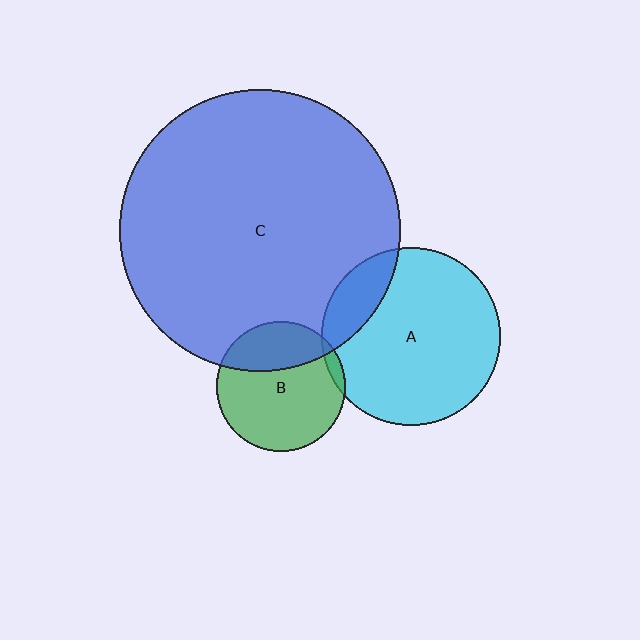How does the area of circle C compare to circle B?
Approximately 4.7 times.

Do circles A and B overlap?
Yes.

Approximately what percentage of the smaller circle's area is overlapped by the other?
Approximately 5%.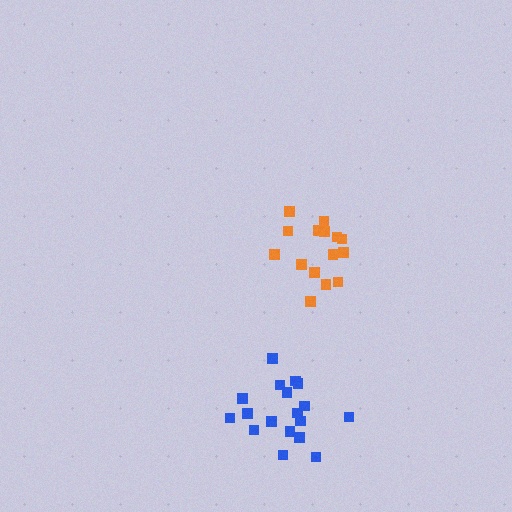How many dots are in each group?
Group 1: 18 dots, Group 2: 15 dots (33 total).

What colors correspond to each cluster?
The clusters are colored: blue, orange.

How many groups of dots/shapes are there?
There are 2 groups.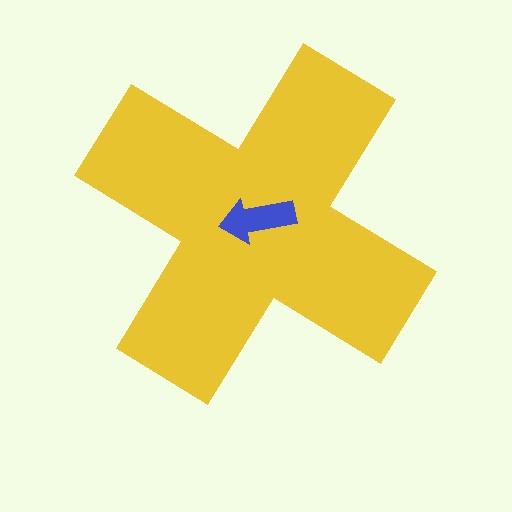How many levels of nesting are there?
2.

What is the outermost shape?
The yellow cross.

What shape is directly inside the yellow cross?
The blue arrow.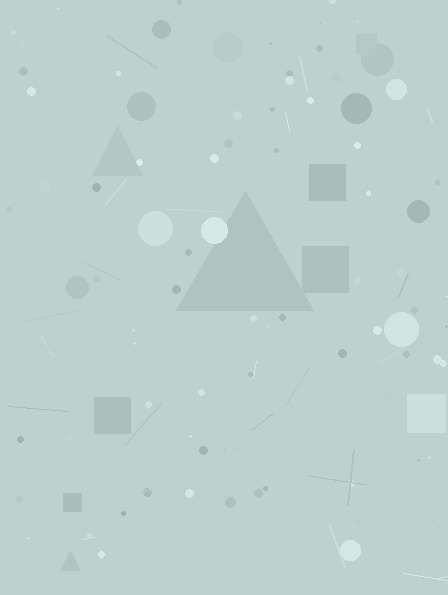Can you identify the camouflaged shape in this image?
The camouflaged shape is a triangle.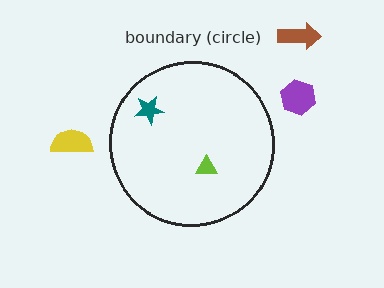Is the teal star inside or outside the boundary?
Inside.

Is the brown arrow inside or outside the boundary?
Outside.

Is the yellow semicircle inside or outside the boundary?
Outside.